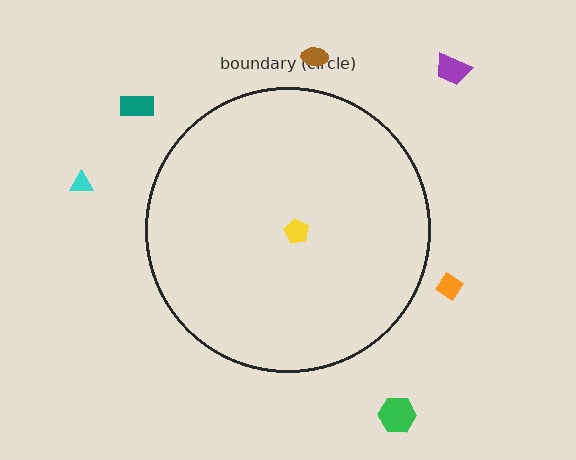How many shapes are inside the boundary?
1 inside, 6 outside.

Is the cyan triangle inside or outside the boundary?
Outside.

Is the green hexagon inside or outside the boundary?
Outside.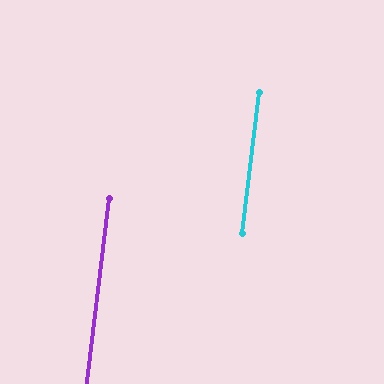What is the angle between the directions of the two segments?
Approximately 0 degrees.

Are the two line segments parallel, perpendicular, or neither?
Parallel — their directions differ by only 0.2°.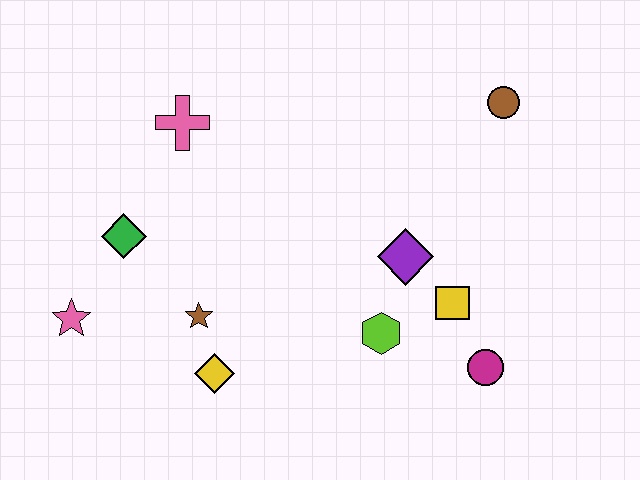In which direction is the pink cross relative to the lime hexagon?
The pink cross is above the lime hexagon.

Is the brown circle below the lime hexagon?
No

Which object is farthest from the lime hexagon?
The pink star is farthest from the lime hexagon.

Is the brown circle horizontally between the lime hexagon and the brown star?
No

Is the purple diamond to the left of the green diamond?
No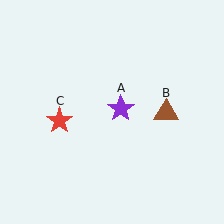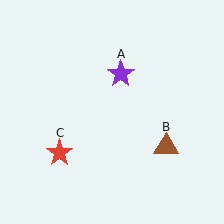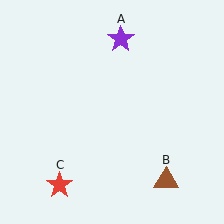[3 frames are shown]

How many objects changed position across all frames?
3 objects changed position: purple star (object A), brown triangle (object B), red star (object C).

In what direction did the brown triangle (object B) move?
The brown triangle (object B) moved down.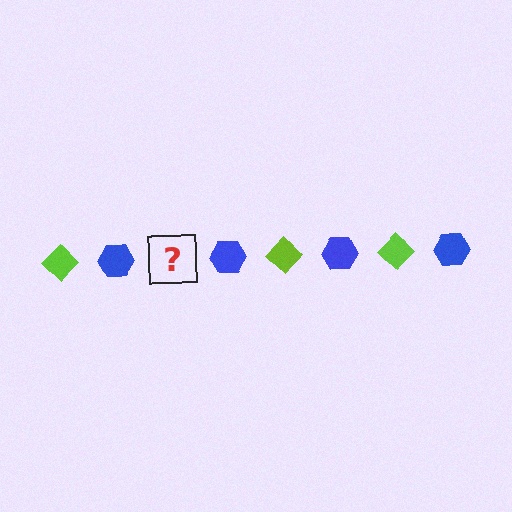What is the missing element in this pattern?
The missing element is a lime diamond.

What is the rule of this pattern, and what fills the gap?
The rule is that the pattern alternates between lime diamond and blue hexagon. The gap should be filled with a lime diamond.